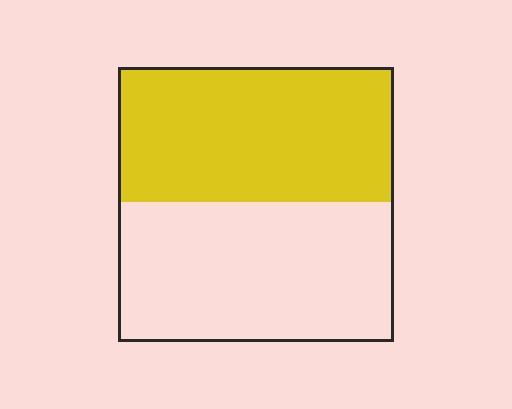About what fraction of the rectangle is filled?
About one half (1/2).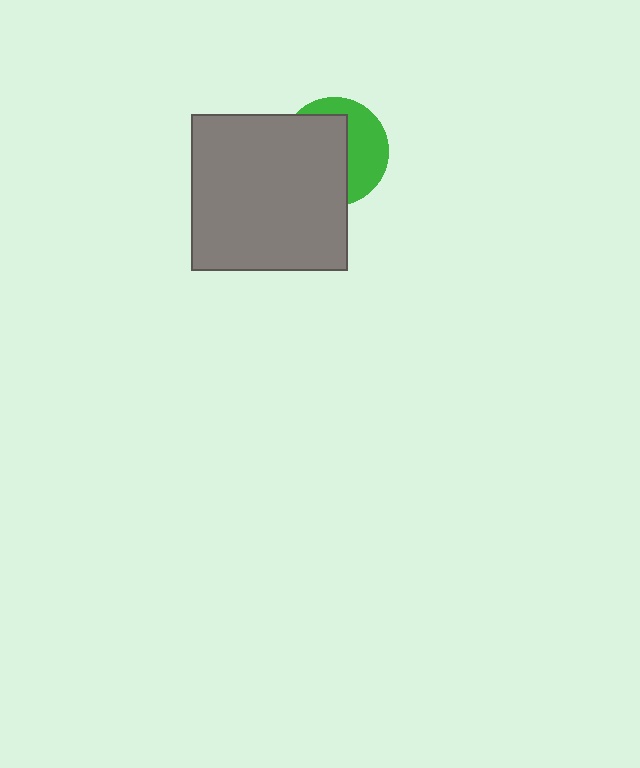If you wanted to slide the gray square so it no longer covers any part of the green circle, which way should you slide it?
Slide it left — that is the most direct way to separate the two shapes.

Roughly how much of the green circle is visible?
A small part of it is visible (roughly 42%).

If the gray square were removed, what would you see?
You would see the complete green circle.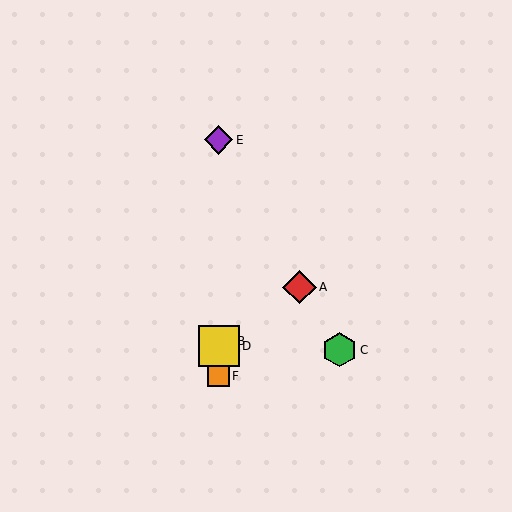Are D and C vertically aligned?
No, D is at x≈219 and C is at x≈339.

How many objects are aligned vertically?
4 objects (B, D, E, F) are aligned vertically.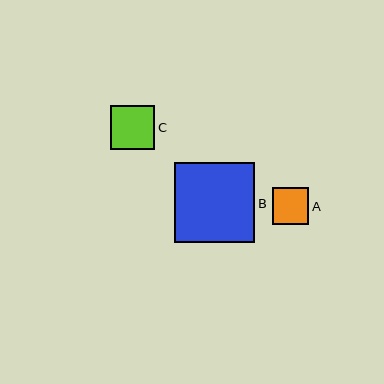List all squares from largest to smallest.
From largest to smallest: B, C, A.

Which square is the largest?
Square B is the largest with a size of approximately 80 pixels.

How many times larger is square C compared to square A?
Square C is approximately 1.2 times the size of square A.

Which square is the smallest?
Square A is the smallest with a size of approximately 36 pixels.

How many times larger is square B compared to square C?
Square B is approximately 1.8 times the size of square C.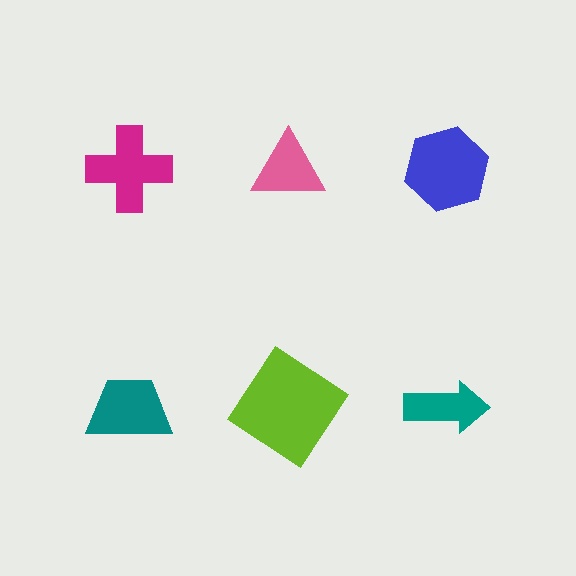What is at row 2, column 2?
A lime diamond.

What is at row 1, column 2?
A pink triangle.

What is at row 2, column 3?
A teal arrow.